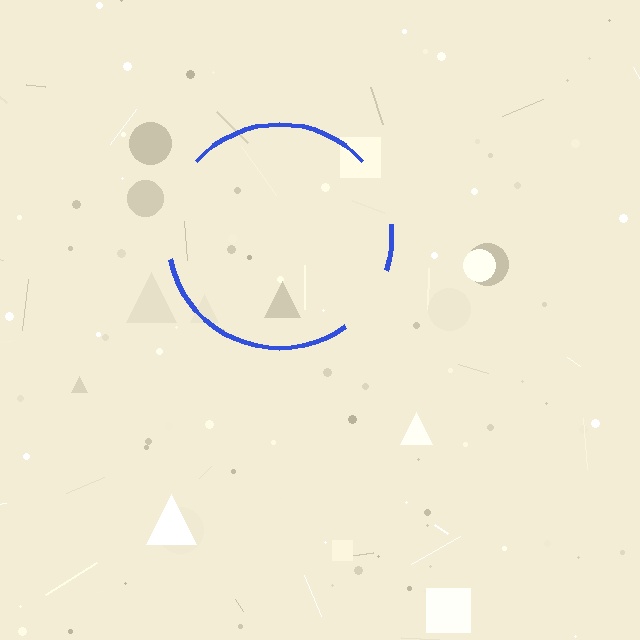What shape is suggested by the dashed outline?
The dashed outline suggests a circle.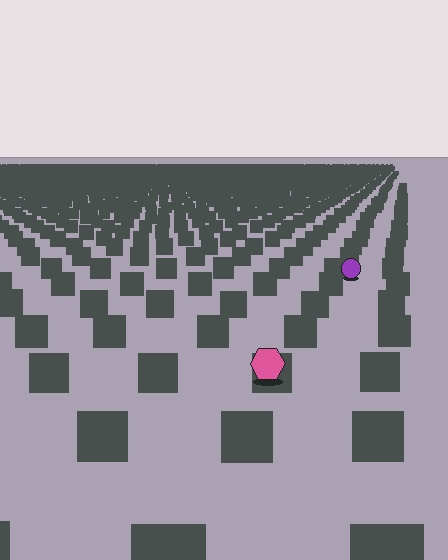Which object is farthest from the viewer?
The purple circle is farthest from the viewer. It appears smaller and the ground texture around it is denser.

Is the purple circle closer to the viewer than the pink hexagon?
No. The pink hexagon is closer — you can tell from the texture gradient: the ground texture is coarser near it.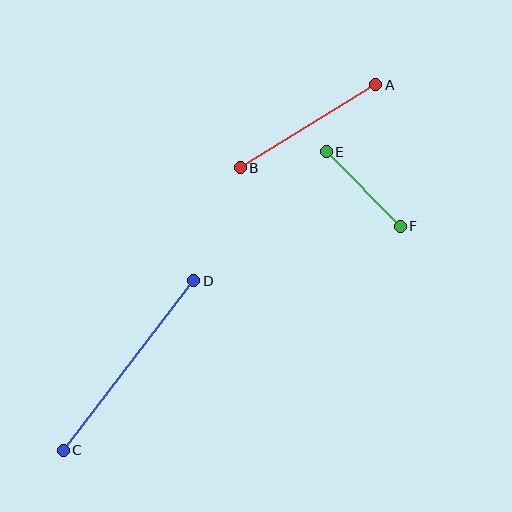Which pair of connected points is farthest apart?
Points C and D are farthest apart.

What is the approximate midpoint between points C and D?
The midpoint is at approximately (128, 366) pixels.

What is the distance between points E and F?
The distance is approximately 105 pixels.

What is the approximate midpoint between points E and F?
The midpoint is at approximately (363, 189) pixels.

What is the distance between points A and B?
The distance is approximately 159 pixels.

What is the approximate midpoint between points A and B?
The midpoint is at approximately (308, 126) pixels.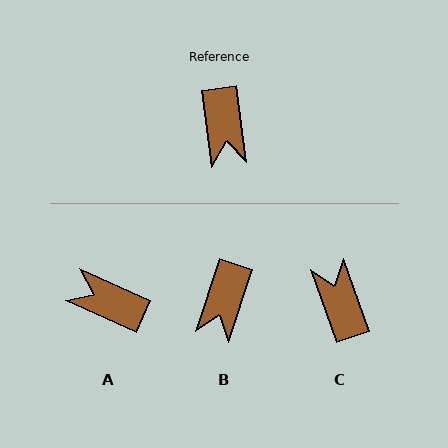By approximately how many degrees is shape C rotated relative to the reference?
Approximately 168 degrees clockwise.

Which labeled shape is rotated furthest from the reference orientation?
C, about 168 degrees away.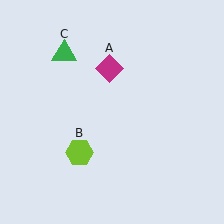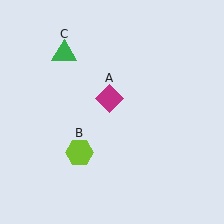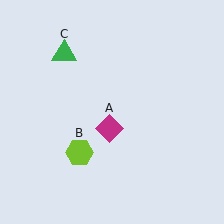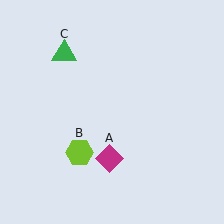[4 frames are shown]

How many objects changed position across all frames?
1 object changed position: magenta diamond (object A).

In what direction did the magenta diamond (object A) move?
The magenta diamond (object A) moved down.